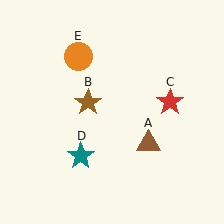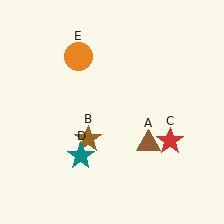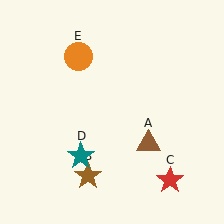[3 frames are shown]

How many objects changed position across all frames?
2 objects changed position: brown star (object B), red star (object C).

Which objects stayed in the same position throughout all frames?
Brown triangle (object A) and teal star (object D) and orange circle (object E) remained stationary.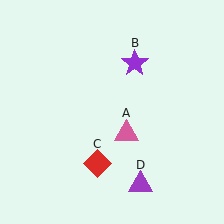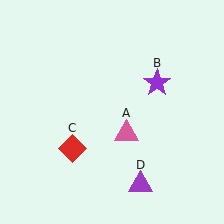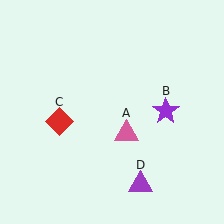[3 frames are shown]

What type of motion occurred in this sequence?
The purple star (object B), red diamond (object C) rotated clockwise around the center of the scene.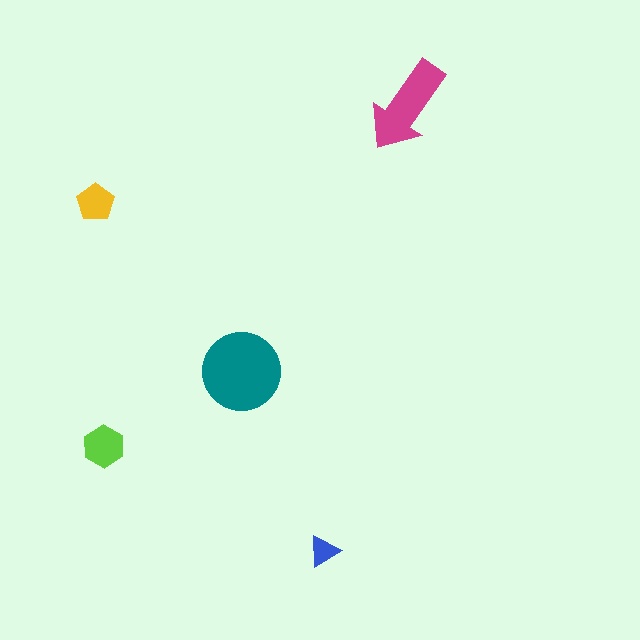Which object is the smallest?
The blue triangle.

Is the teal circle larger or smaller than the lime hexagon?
Larger.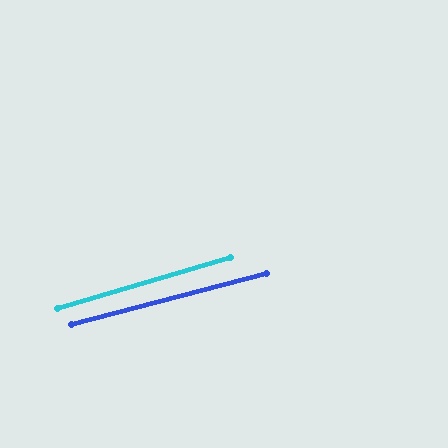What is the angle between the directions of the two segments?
Approximately 2 degrees.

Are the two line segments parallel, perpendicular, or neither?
Parallel — their directions differ by only 1.9°.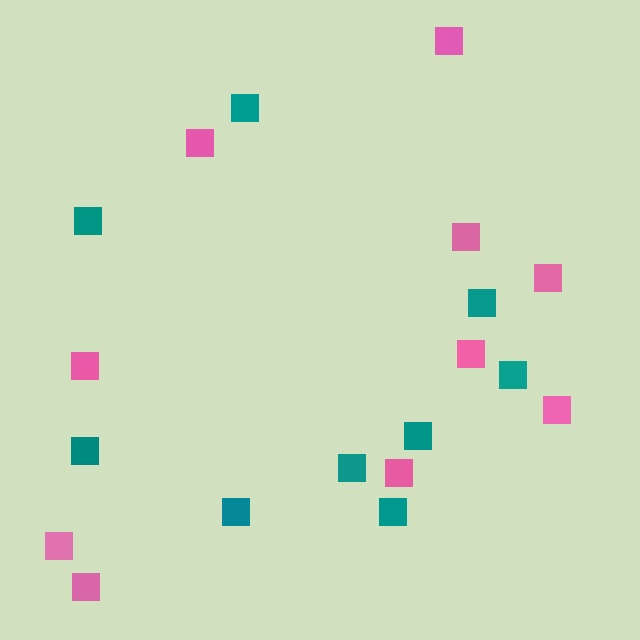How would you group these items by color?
There are 2 groups: one group of pink squares (10) and one group of teal squares (9).